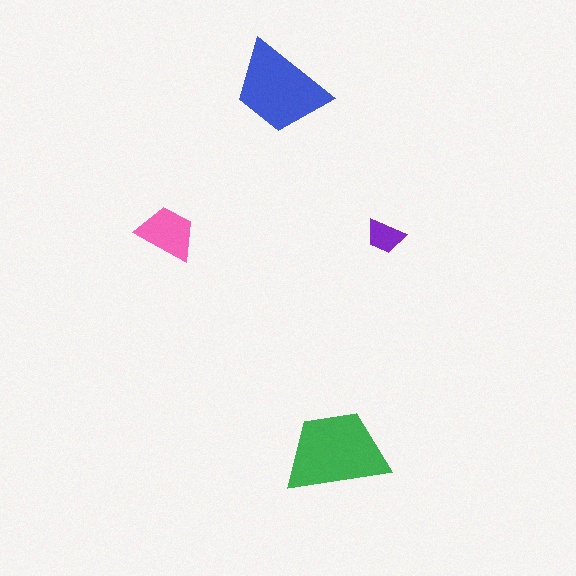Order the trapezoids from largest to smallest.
the green one, the blue one, the pink one, the purple one.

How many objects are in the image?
There are 4 objects in the image.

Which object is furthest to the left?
The pink trapezoid is leftmost.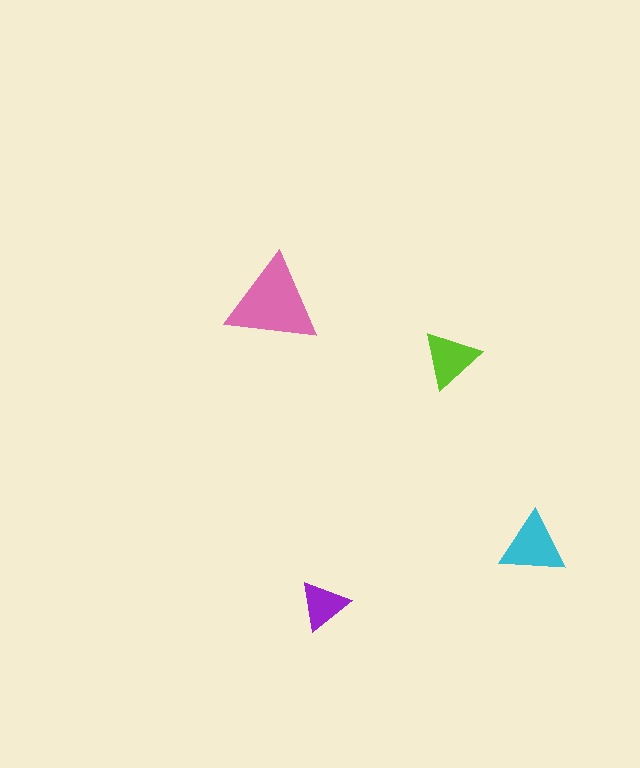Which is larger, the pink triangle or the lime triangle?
The pink one.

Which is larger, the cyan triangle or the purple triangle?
The cyan one.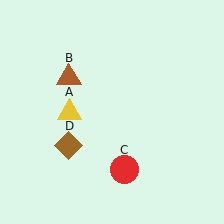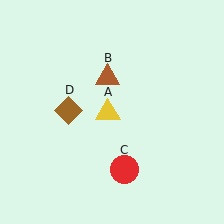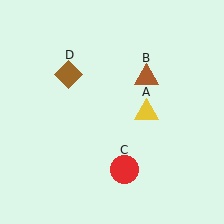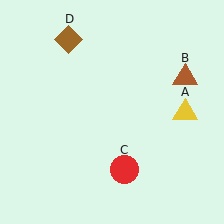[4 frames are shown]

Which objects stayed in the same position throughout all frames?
Red circle (object C) remained stationary.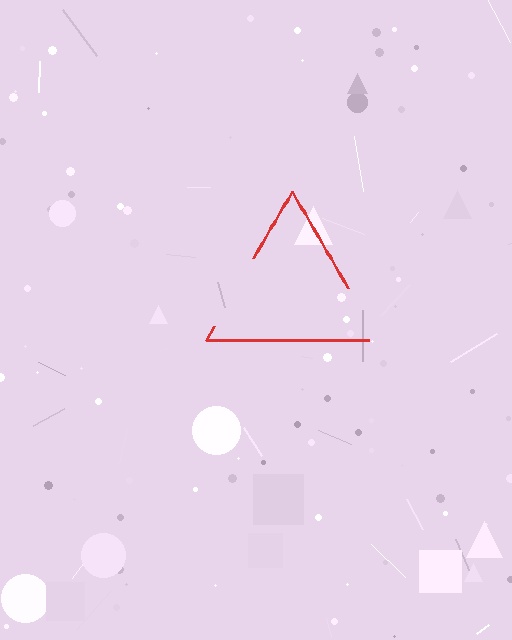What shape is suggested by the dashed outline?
The dashed outline suggests a triangle.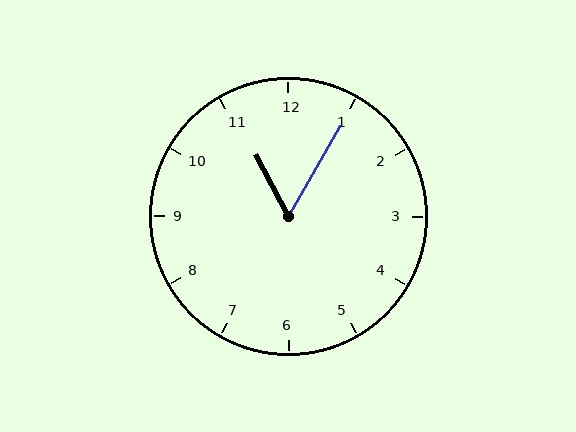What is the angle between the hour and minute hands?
Approximately 58 degrees.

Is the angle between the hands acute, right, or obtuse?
It is acute.